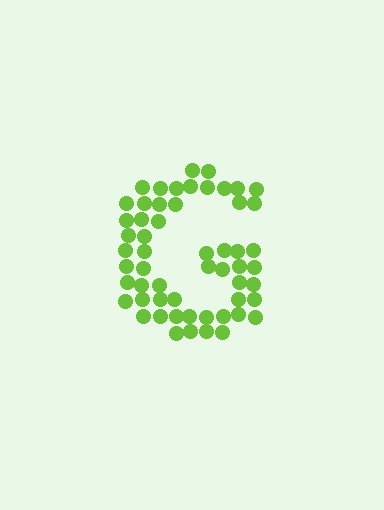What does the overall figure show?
The overall figure shows the letter G.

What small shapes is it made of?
It is made of small circles.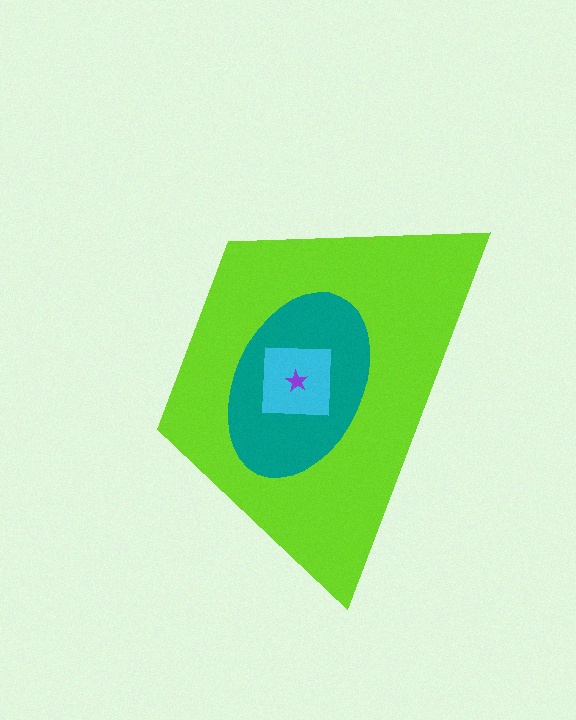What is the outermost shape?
The lime trapezoid.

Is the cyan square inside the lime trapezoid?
Yes.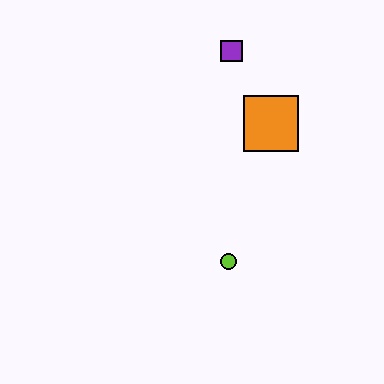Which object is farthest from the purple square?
The lime circle is farthest from the purple square.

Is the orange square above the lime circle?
Yes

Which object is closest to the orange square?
The purple square is closest to the orange square.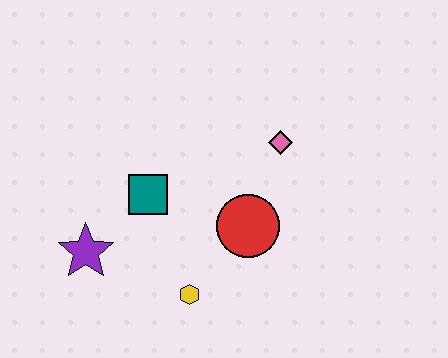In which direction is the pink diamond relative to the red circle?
The pink diamond is above the red circle.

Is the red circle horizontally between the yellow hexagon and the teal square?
No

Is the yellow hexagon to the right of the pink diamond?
No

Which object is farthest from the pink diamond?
The purple star is farthest from the pink diamond.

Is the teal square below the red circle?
No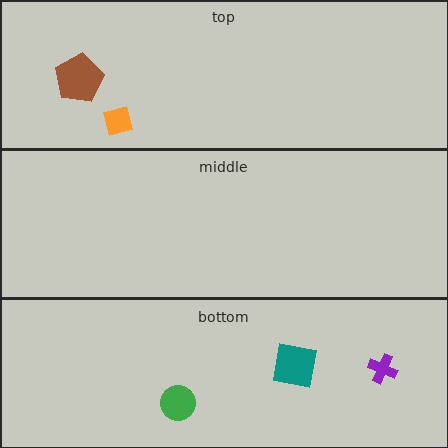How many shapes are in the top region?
2.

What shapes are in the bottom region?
The green circle, the teal square, the purple cross.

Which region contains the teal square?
The bottom region.